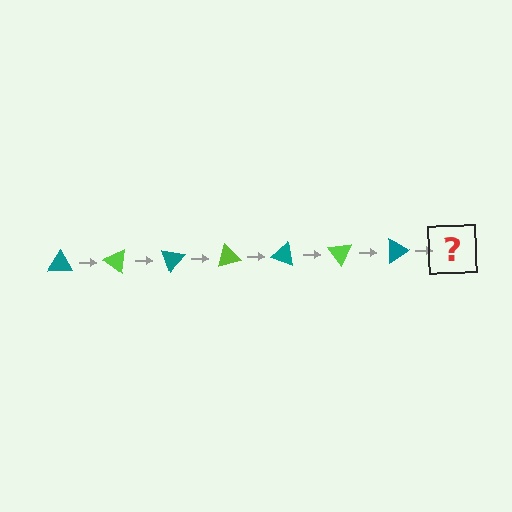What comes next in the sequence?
The next element should be a lime triangle, rotated 245 degrees from the start.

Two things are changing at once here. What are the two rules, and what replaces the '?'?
The two rules are that it rotates 35 degrees each step and the color cycles through teal and lime. The '?' should be a lime triangle, rotated 245 degrees from the start.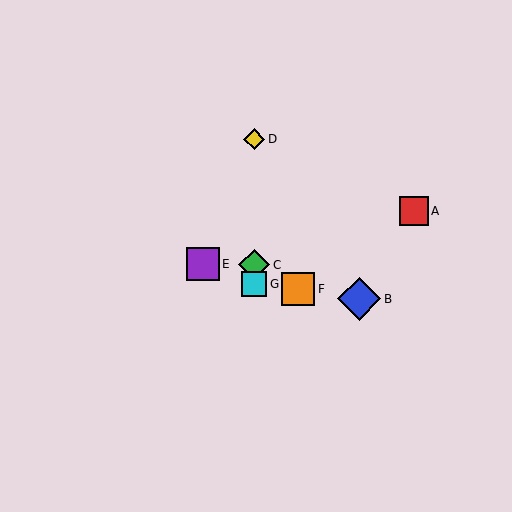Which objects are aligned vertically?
Objects C, D, G are aligned vertically.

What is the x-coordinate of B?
Object B is at x≈359.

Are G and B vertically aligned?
No, G is at x≈254 and B is at x≈359.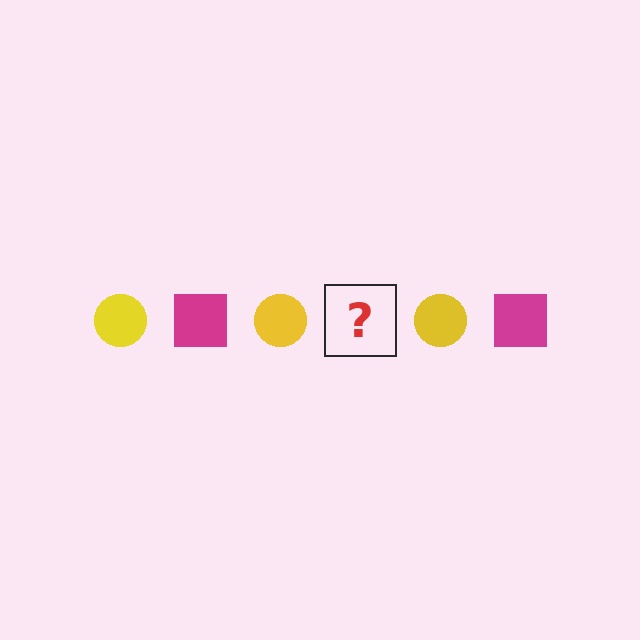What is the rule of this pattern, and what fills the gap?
The rule is that the pattern alternates between yellow circle and magenta square. The gap should be filled with a magenta square.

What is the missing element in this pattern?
The missing element is a magenta square.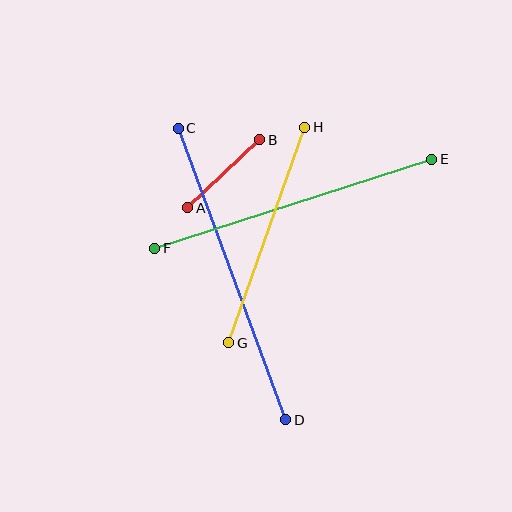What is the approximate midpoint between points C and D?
The midpoint is at approximately (232, 274) pixels.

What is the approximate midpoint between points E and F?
The midpoint is at approximately (293, 204) pixels.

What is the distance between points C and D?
The distance is approximately 310 pixels.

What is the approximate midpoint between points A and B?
The midpoint is at approximately (224, 174) pixels.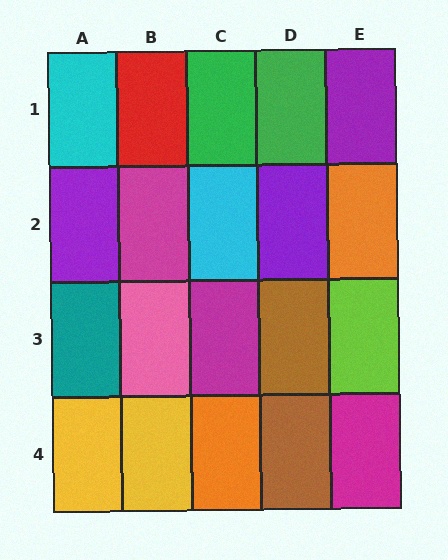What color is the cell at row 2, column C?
Cyan.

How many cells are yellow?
2 cells are yellow.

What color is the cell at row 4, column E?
Magenta.